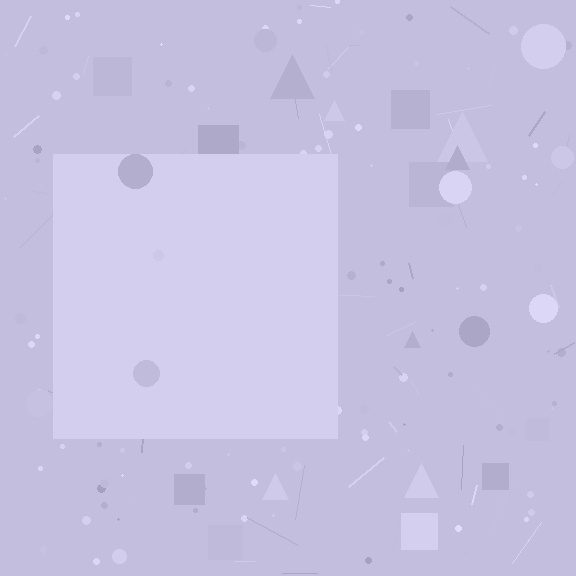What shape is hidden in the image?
A square is hidden in the image.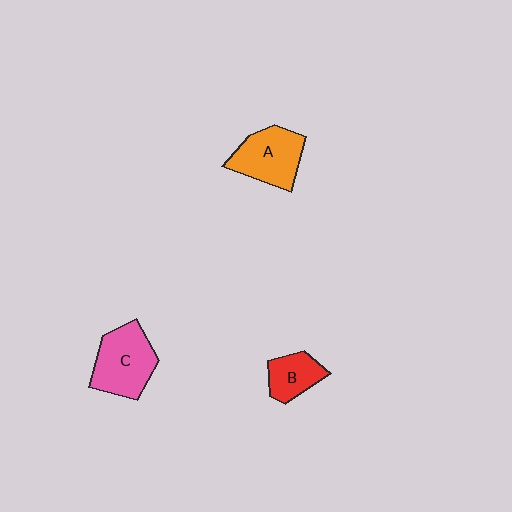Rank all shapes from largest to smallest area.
From largest to smallest: C (pink), A (orange), B (red).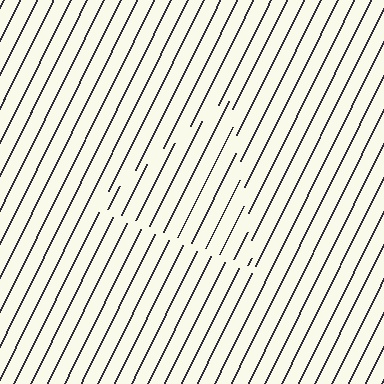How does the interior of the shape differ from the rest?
The interior of the shape contains the same grating, shifted by half a period — the contour is defined by the phase discontinuity where line-ends from the inner and outer gratings abut.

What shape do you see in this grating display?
An illusory triangle. The interior of the shape contains the same grating, shifted by half a period — the contour is defined by the phase discontinuity where line-ends from the inner and outer gratings abut.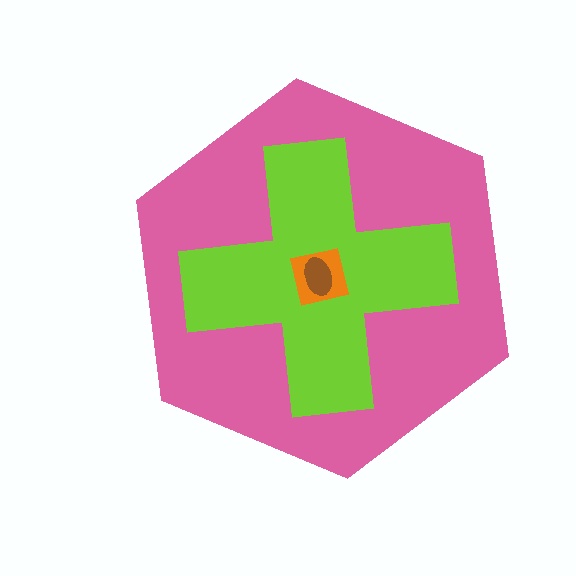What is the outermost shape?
The pink hexagon.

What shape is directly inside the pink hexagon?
The lime cross.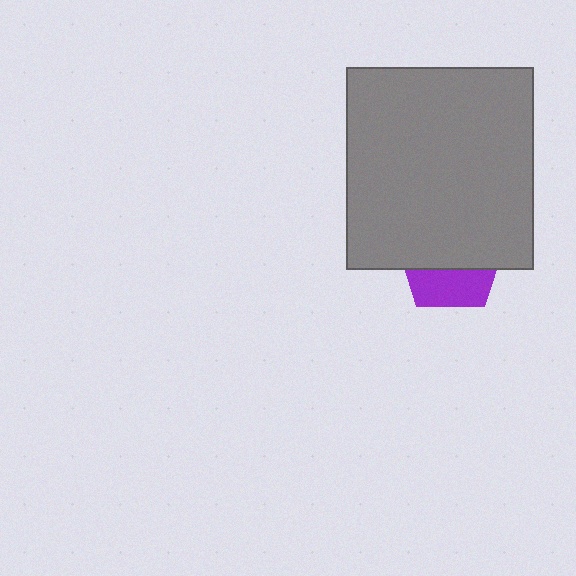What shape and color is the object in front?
The object in front is a gray rectangle.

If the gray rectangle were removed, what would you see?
You would see the complete purple pentagon.